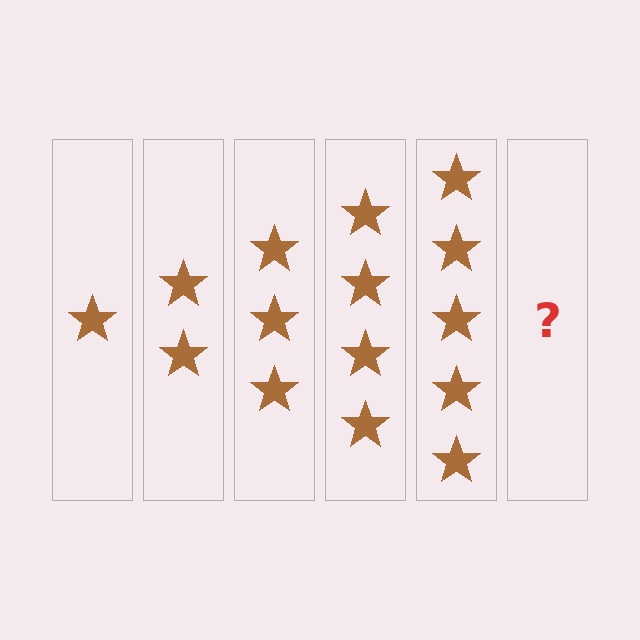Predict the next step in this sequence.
The next step is 6 stars.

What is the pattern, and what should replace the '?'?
The pattern is that each step adds one more star. The '?' should be 6 stars.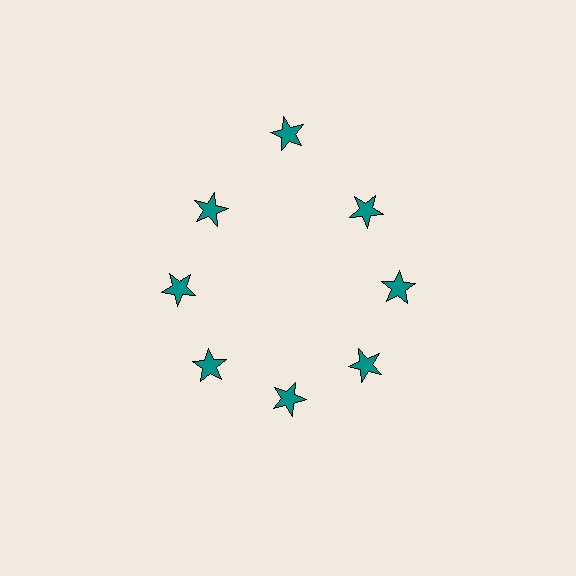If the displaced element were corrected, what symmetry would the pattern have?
It would have 8-fold rotational symmetry — the pattern would map onto itself every 45 degrees.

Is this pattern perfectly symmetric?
No. The 8 teal stars are arranged in a ring, but one element near the 12 o'clock position is pushed outward from the center, breaking the 8-fold rotational symmetry.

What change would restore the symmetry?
The symmetry would be restored by moving it inward, back onto the ring so that all 8 stars sit at equal angles and equal distance from the center.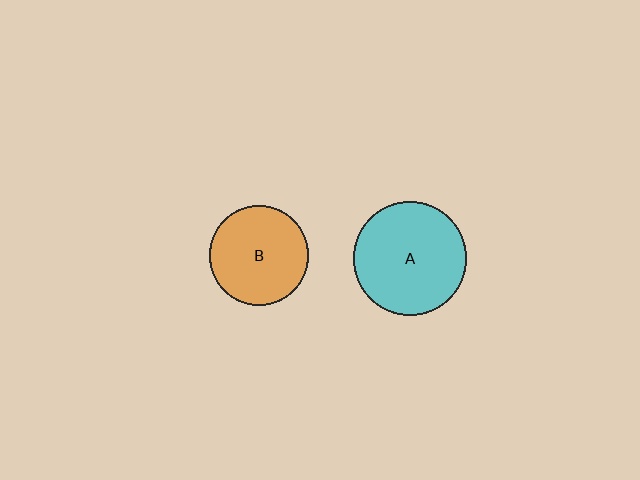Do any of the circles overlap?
No, none of the circles overlap.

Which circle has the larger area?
Circle A (cyan).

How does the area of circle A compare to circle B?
Approximately 1.3 times.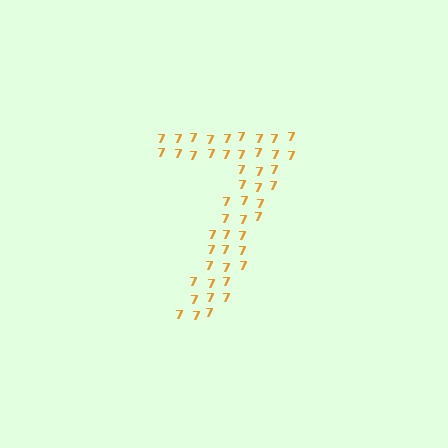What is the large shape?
The large shape is the digit 7.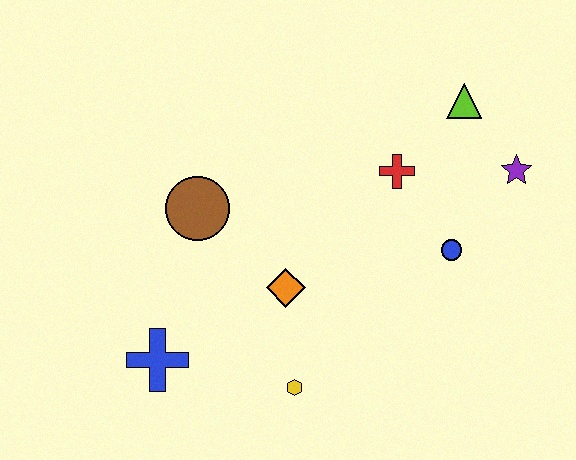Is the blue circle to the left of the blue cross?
No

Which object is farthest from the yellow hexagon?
The lime triangle is farthest from the yellow hexagon.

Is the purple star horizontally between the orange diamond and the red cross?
No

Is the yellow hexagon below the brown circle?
Yes